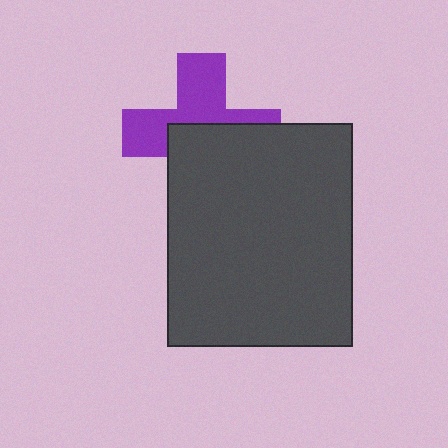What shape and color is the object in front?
The object in front is a dark gray rectangle.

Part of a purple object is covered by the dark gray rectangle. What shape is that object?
It is a cross.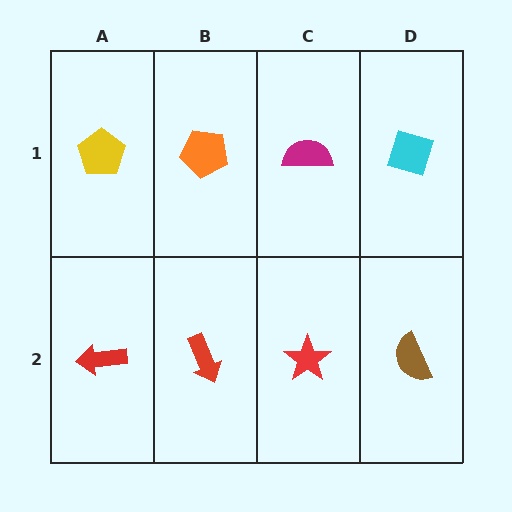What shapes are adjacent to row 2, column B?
An orange pentagon (row 1, column B), a red arrow (row 2, column A), a red star (row 2, column C).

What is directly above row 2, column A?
A yellow pentagon.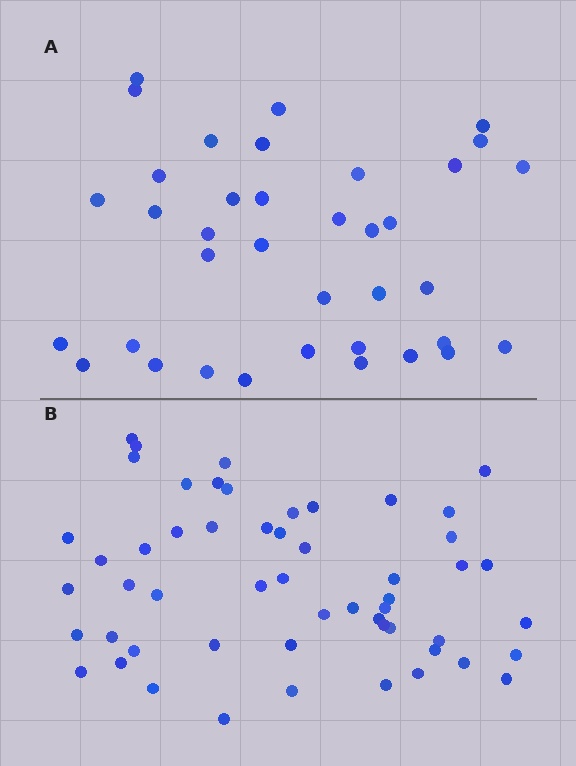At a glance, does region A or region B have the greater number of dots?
Region B (the bottom region) has more dots.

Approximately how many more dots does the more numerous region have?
Region B has approximately 15 more dots than region A.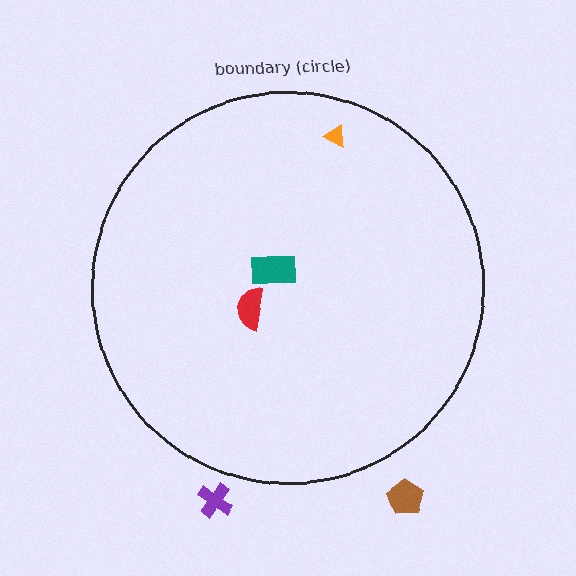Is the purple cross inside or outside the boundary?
Outside.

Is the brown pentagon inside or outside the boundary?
Outside.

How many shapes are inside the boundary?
3 inside, 2 outside.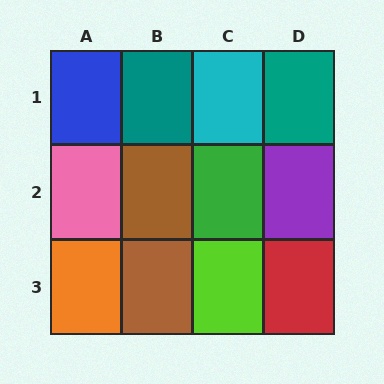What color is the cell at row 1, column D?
Teal.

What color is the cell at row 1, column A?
Blue.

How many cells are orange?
1 cell is orange.